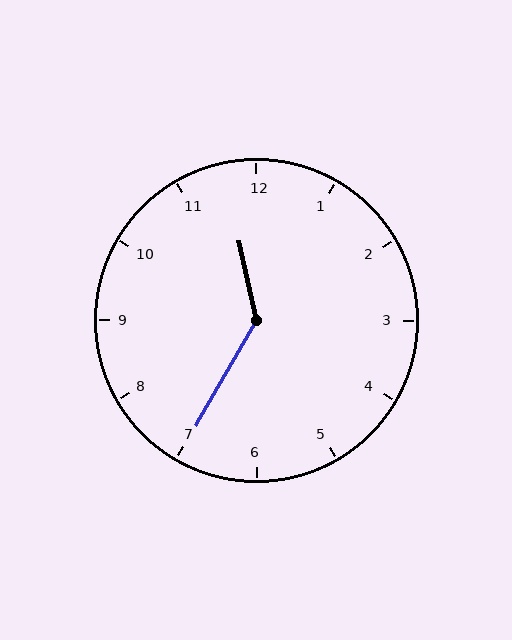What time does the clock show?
11:35.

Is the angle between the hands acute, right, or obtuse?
It is obtuse.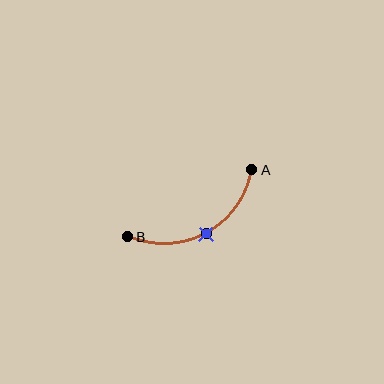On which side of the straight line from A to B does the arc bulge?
The arc bulges below the straight line connecting A and B.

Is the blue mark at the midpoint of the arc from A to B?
Yes. The blue mark lies on the arc at equal arc-length from both A and B — it is the arc midpoint.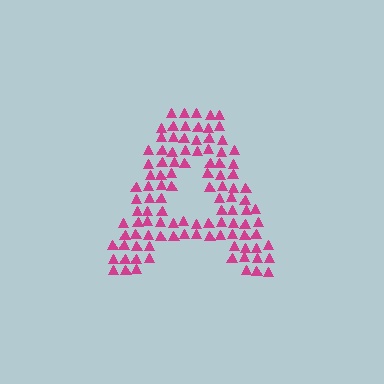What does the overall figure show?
The overall figure shows the letter A.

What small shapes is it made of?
It is made of small triangles.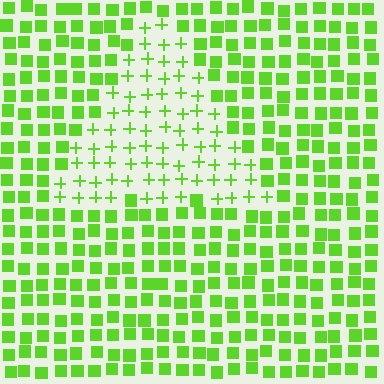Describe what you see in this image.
The image is filled with small lime elements arranged in a uniform grid. A triangle-shaped region contains plus signs, while the surrounding area contains squares. The boundary is defined purely by the change in element shape.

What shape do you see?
I see a triangle.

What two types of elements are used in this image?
The image uses plus signs inside the triangle region and squares outside it.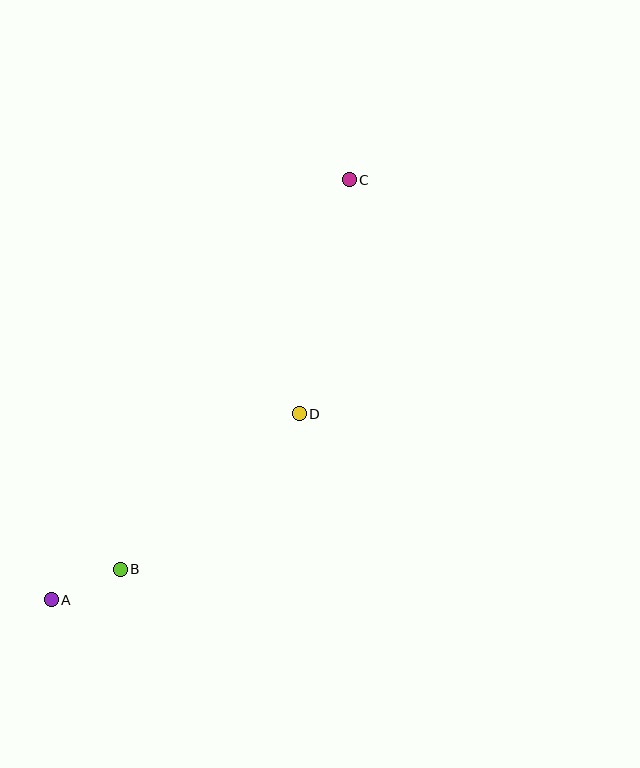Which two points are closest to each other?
Points A and B are closest to each other.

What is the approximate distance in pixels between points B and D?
The distance between B and D is approximately 237 pixels.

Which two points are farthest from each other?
Points A and C are farthest from each other.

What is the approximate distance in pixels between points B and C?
The distance between B and C is approximately 452 pixels.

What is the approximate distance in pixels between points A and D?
The distance between A and D is approximately 310 pixels.